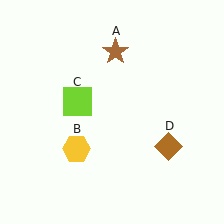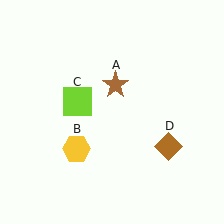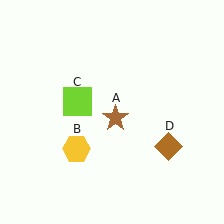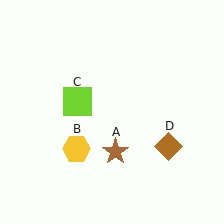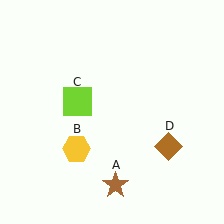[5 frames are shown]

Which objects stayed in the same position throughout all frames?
Yellow hexagon (object B) and lime square (object C) and brown diamond (object D) remained stationary.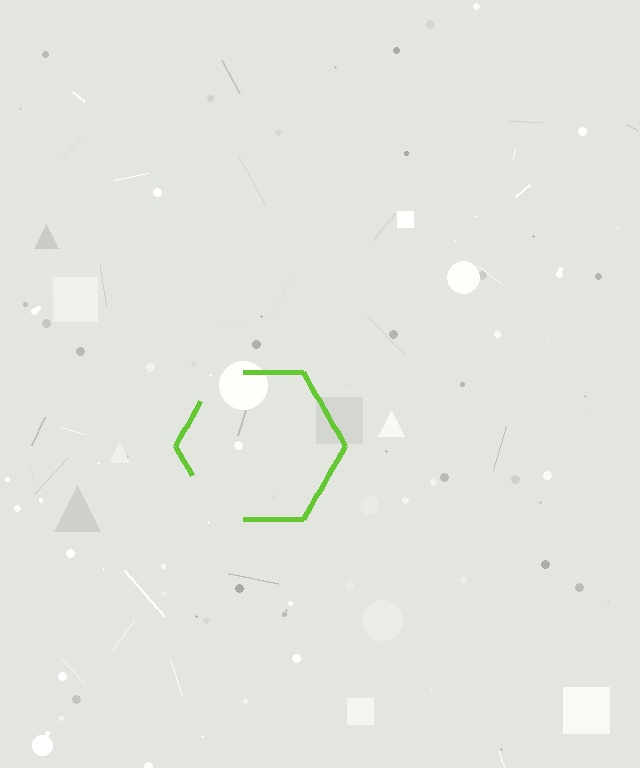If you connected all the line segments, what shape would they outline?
They would outline a hexagon.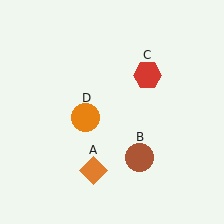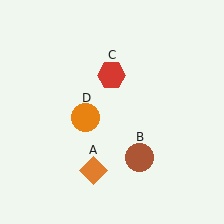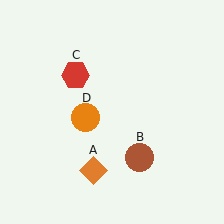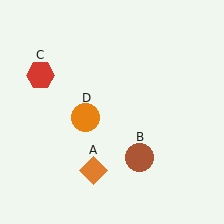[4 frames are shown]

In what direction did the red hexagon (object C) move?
The red hexagon (object C) moved left.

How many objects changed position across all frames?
1 object changed position: red hexagon (object C).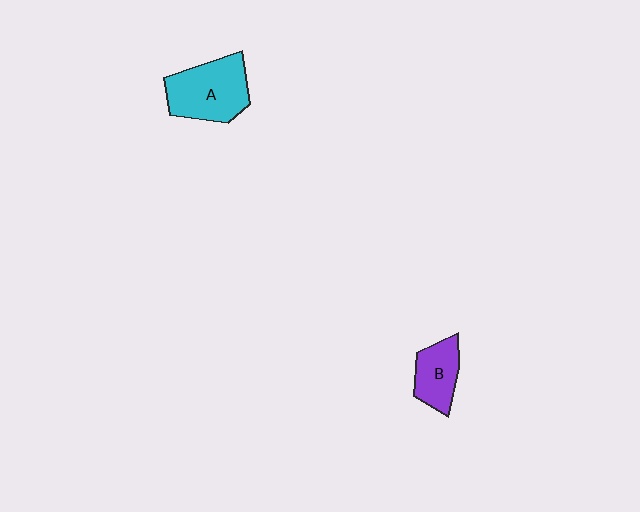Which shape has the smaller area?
Shape B (purple).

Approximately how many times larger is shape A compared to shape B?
Approximately 1.7 times.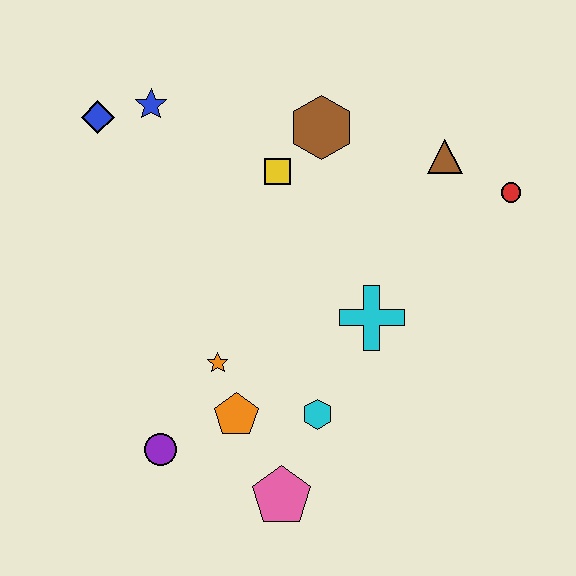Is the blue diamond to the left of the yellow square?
Yes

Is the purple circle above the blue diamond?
No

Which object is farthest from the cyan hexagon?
The blue diamond is farthest from the cyan hexagon.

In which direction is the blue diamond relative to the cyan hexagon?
The blue diamond is above the cyan hexagon.